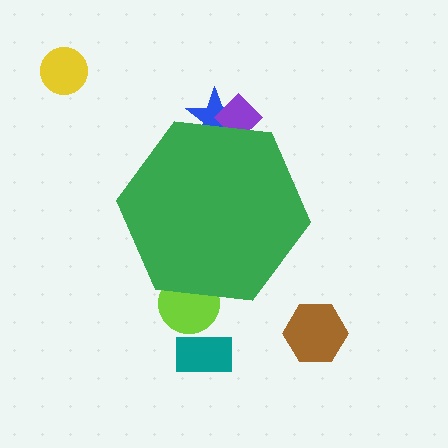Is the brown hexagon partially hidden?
No, the brown hexagon is fully visible.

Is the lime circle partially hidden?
Yes, the lime circle is partially hidden behind the green hexagon.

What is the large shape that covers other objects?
A green hexagon.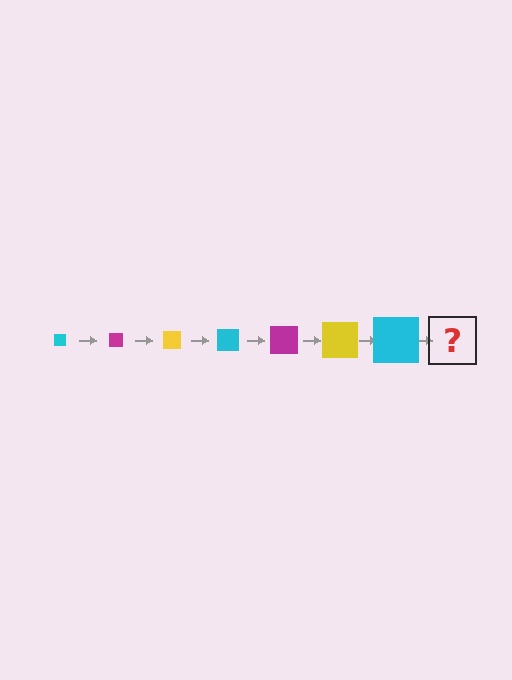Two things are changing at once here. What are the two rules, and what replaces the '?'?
The two rules are that the square grows larger each step and the color cycles through cyan, magenta, and yellow. The '?' should be a magenta square, larger than the previous one.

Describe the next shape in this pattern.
It should be a magenta square, larger than the previous one.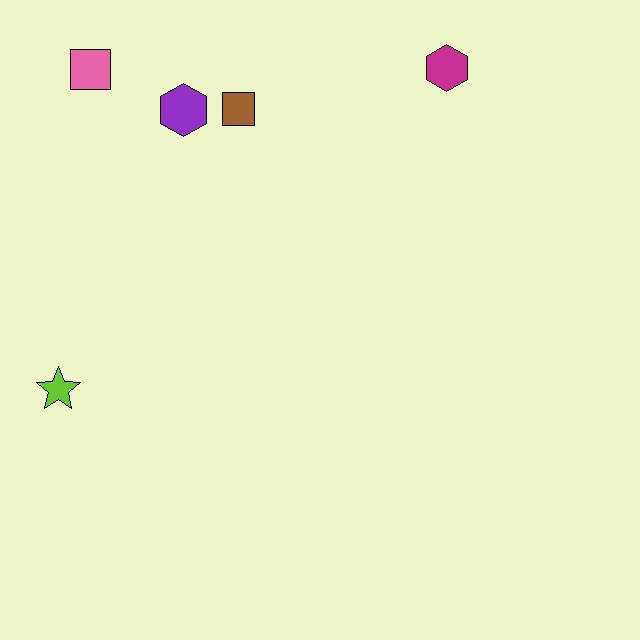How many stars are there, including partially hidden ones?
There is 1 star.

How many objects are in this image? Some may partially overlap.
There are 5 objects.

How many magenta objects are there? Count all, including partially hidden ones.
There is 1 magenta object.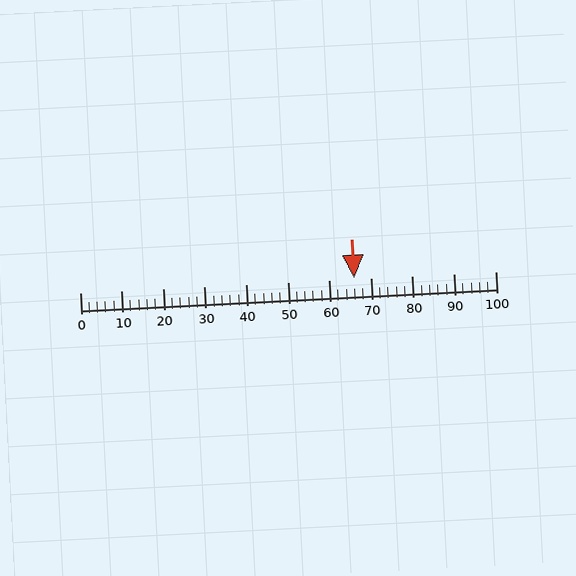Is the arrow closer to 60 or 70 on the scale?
The arrow is closer to 70.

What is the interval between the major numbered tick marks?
The major tick marks are spaced 10 units apart.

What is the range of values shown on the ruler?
The ruler shows values from 0 to 100.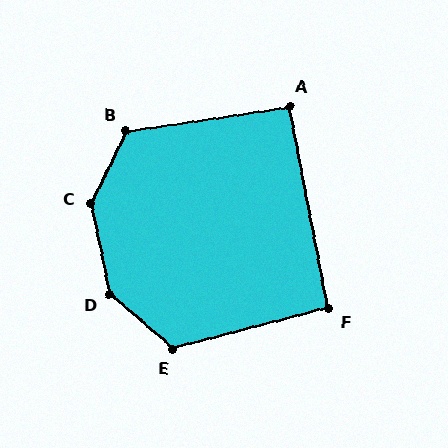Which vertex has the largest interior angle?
C, at approximately 143 degrees.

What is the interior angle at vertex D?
Approximately 142 degrees (obtuse).